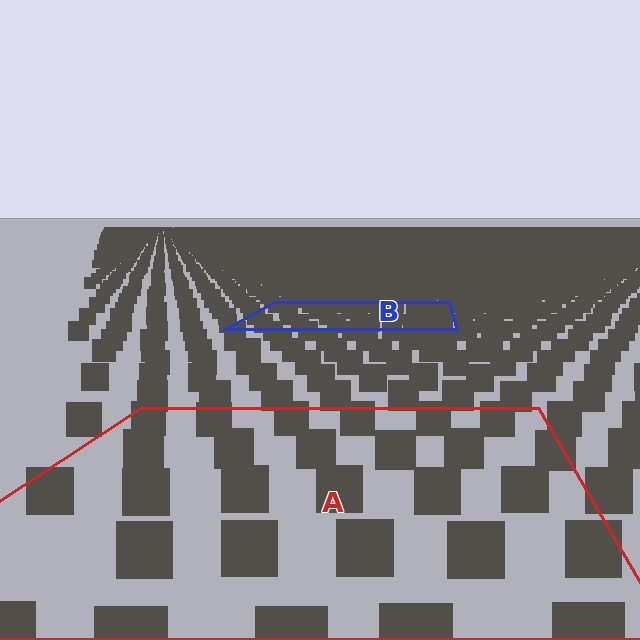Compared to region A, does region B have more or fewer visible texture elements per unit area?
Region B has more texture elements per unit area — they are packed more densely because it is farther away.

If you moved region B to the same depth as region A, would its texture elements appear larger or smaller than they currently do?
They would appear larger. At a closer depth, the same texture elements are projected at a bigger on-screen size.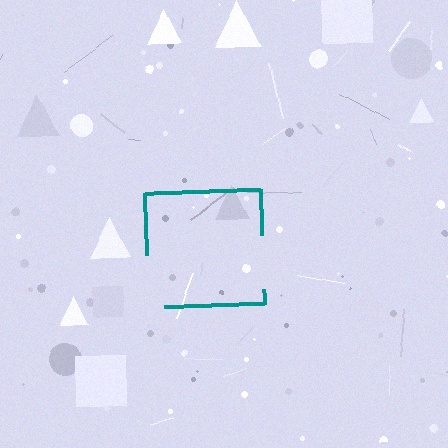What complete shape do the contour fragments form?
The contour fragments form a square.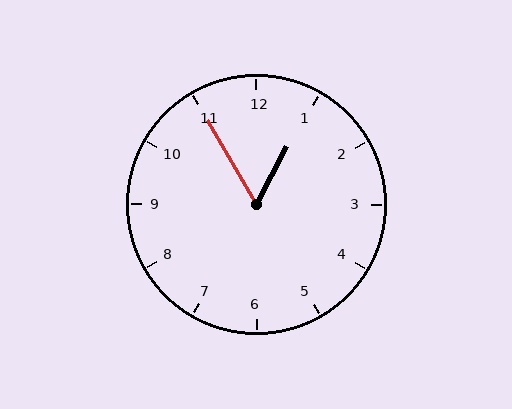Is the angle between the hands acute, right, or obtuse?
It is acute.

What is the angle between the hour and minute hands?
Approximately 58 degrees.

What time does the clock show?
12:55.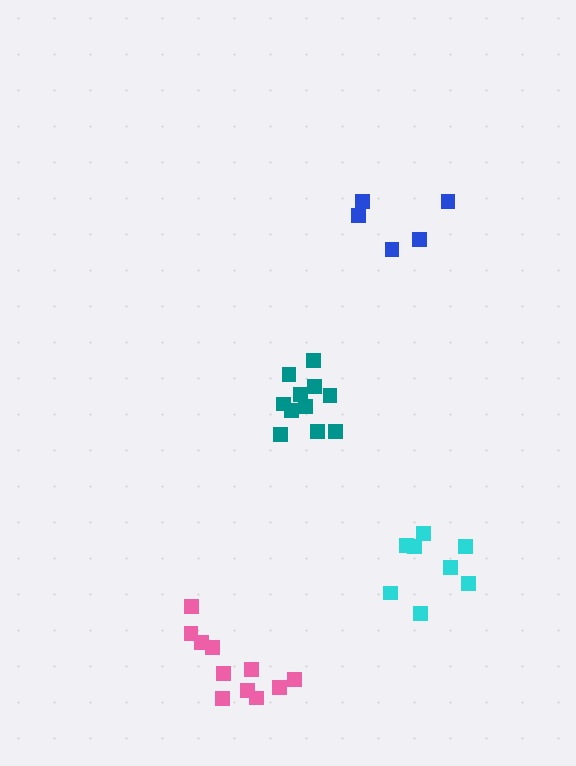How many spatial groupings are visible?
There are 4 spatial groupings.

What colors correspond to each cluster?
The clusters are colored: pink, blue, cyan, teal.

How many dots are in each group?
Group 1: 11 dots, Group 2: 5 dots, Group 3: 8 dots, Group 4: 11 dots (35 total).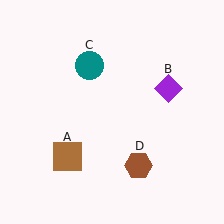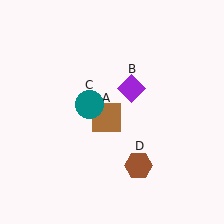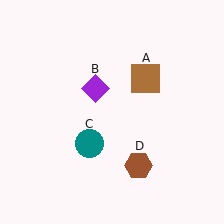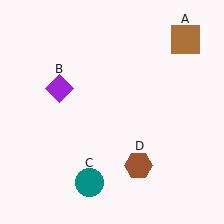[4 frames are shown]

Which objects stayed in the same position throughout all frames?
Brown hexagon (object D) remained stationary.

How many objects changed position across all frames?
3 objects changed position: brown square (object A), purple diamond (object B), teal circle (object C).